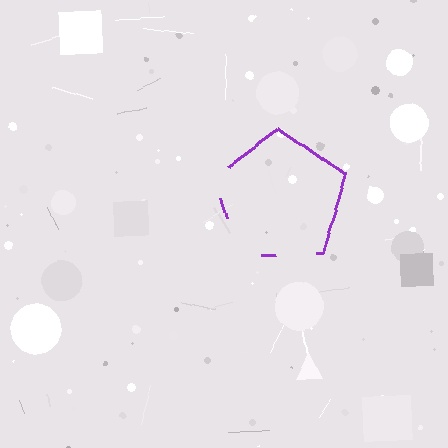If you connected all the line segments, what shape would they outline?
They would outline a pentagon.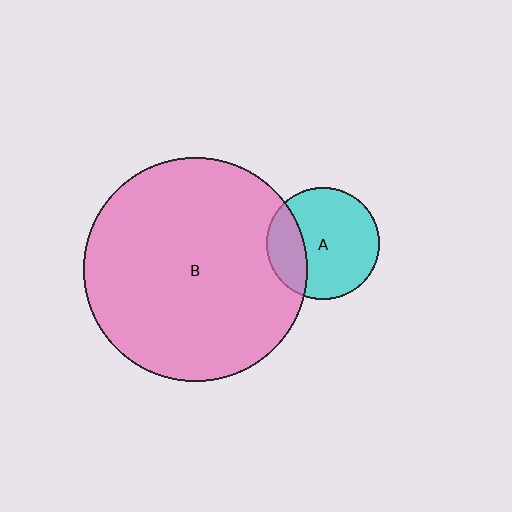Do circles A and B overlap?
Yes.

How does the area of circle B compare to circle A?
Approximately 4.0 times.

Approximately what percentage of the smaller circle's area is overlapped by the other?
Approximately 25%.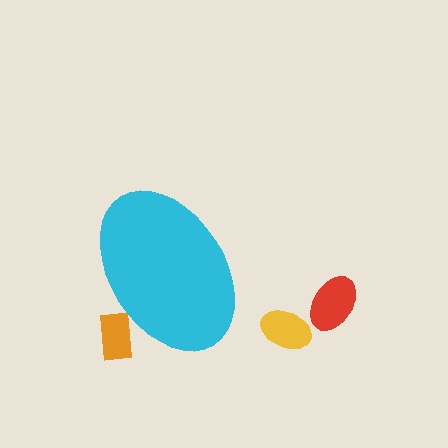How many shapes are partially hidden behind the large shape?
1 shape is partially hidden.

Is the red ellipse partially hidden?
No, the red ellipse is fully visible.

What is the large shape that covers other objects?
A cyan ellipse.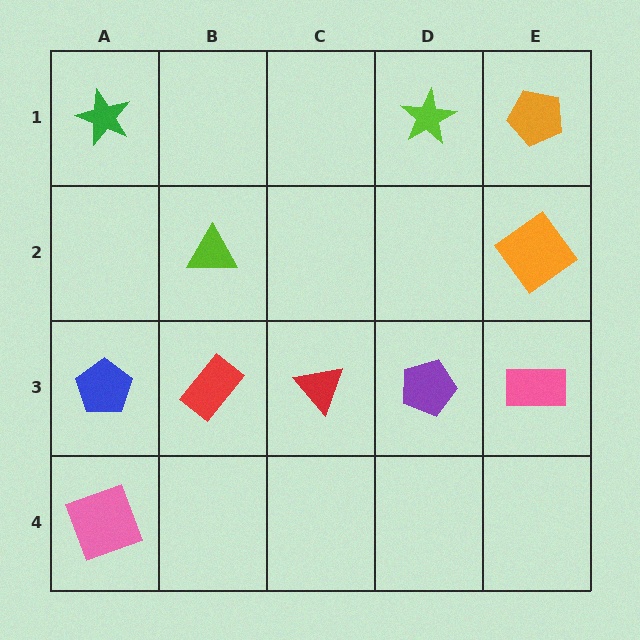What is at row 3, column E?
A pink rectangle.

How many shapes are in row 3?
5 shapes.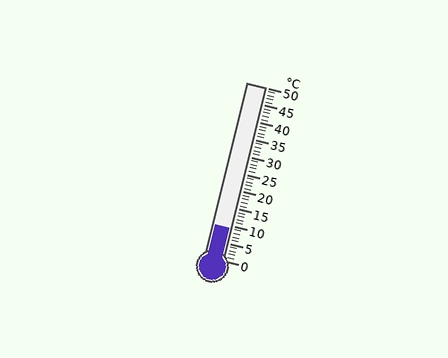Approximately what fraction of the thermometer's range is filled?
The thermometer is filled to approximately 20% of its range.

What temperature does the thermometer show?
The thermometer shows approximately 9°C.